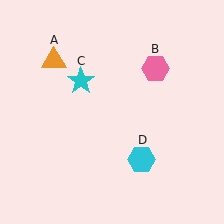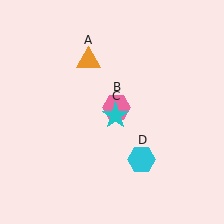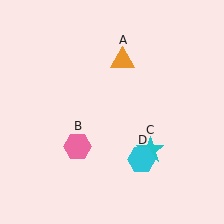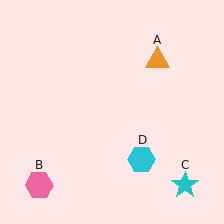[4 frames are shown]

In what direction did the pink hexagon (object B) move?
The pink hexagon (object B) moved down and to the left.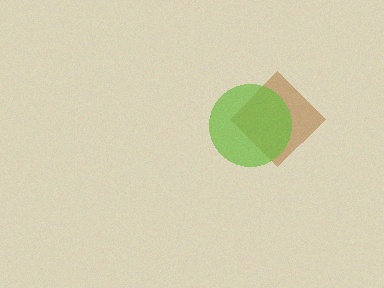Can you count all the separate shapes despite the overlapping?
Yes, there are 2 separate shapes.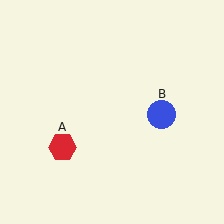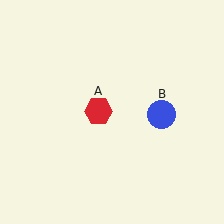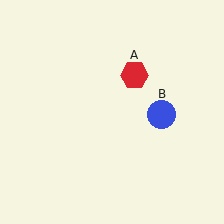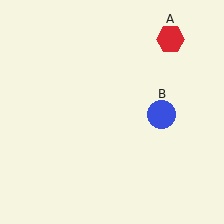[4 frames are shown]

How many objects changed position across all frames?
1 object changed position: red hexagon (object A).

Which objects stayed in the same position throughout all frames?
Blue circle (object B) remained stationary.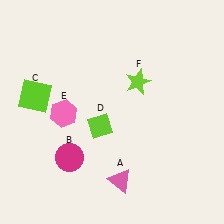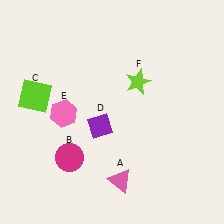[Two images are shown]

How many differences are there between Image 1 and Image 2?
There is 1 difference between the two images.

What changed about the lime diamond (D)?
In Image 1, D is lime. In Image 2, it changed to purple.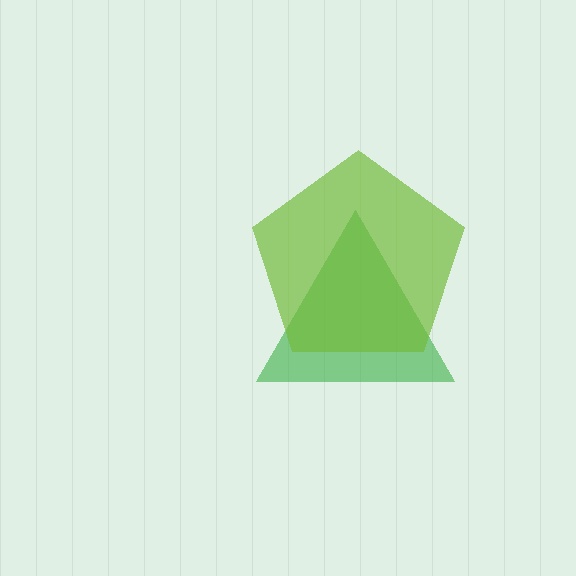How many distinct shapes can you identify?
There are 2 distinct shapes: a green triangle, a lime pentagon.